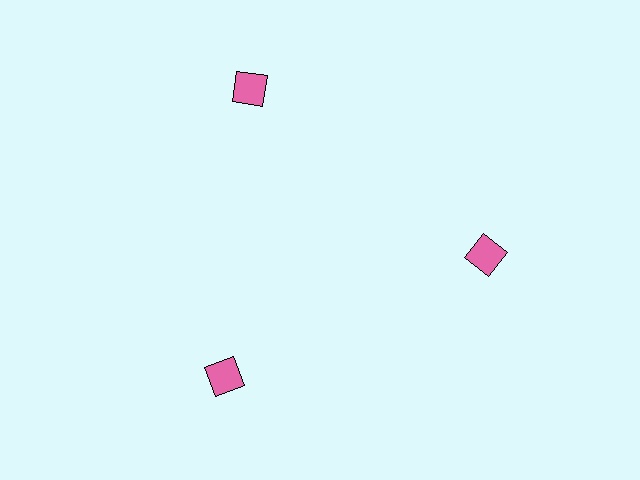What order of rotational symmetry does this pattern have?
This pattern has 3-fold rotational symmetry.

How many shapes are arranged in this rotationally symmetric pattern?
There are 3 shapes, arranged in 3 groups of 1.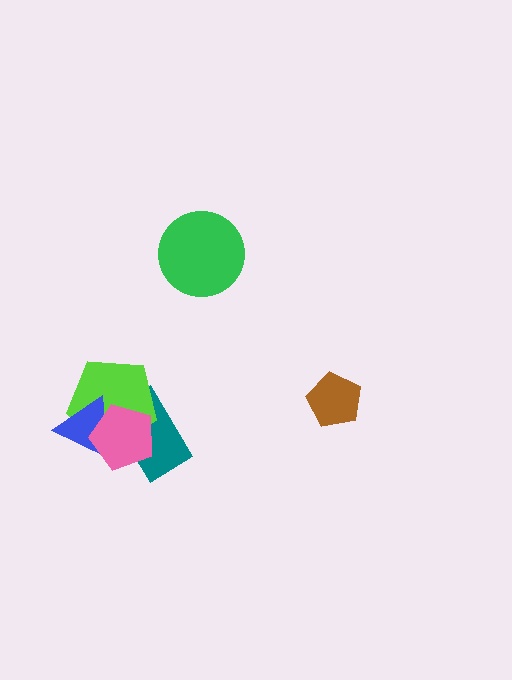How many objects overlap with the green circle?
0 objects overlap with the green circle.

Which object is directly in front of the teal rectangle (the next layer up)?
The lime pentagon is directly in front of the teal rectangle.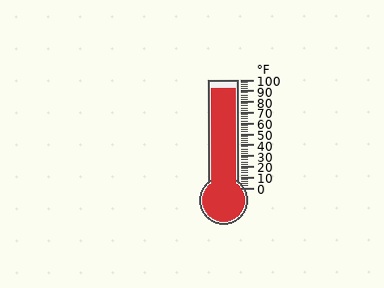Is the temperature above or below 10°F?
The temperature is above 10°F.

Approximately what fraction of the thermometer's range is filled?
The thermometer is filled to approximately 90% of its range.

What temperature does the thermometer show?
The thermometer shows approximately 92°F.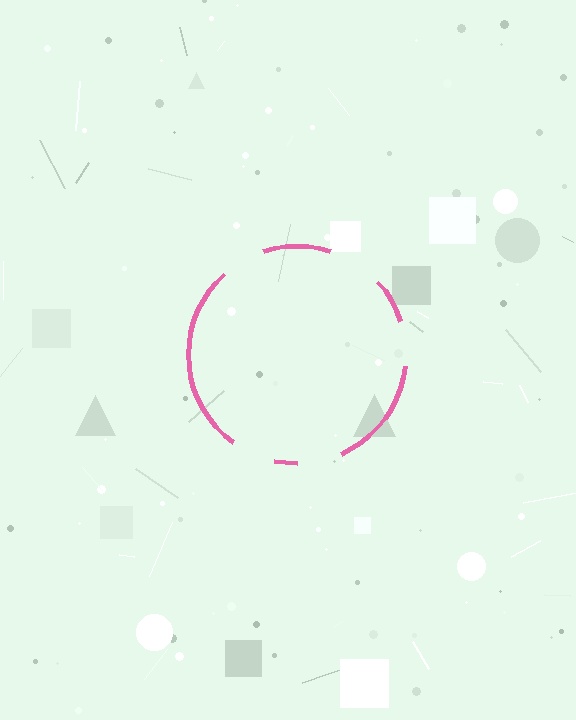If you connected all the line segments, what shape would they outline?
They would outline a circle.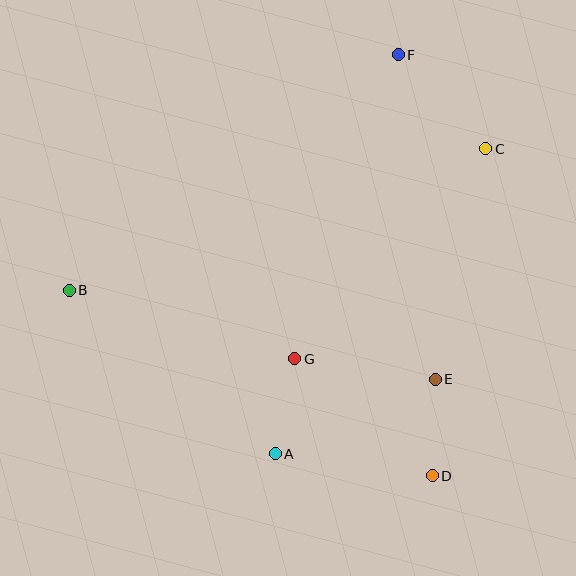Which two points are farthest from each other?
Points B and C are farthest from each other.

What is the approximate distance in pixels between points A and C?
The distance between A and C is approximately 371 pixels.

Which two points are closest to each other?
Points D and E are closest to each other.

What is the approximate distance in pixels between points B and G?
The distance between B and G is approximately 236 pixels.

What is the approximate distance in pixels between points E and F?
The distance between E and F is approximately 327 pixels.